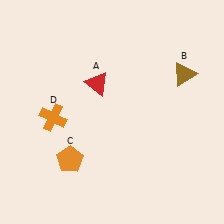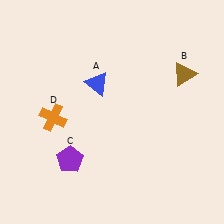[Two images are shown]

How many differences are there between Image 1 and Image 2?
There are 2 differences between the two images.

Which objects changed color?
A changed from red to blue. C changed from orange to purple.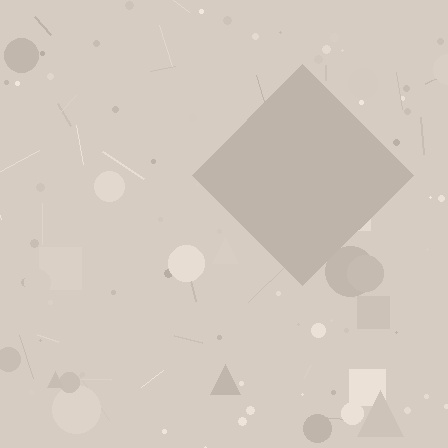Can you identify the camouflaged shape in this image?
The camouflaged shape is a diamond.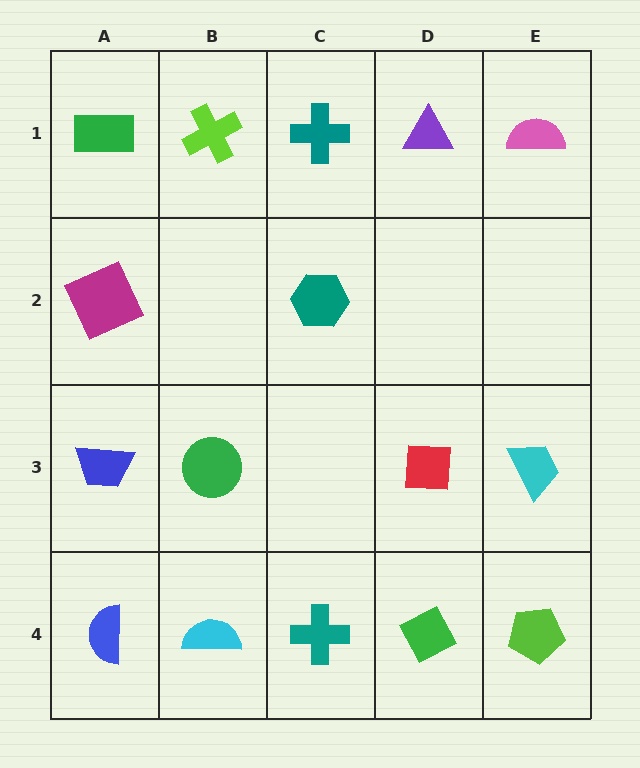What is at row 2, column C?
A teal hexagon.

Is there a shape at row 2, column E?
No, that cell is empty.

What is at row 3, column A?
A blue trapezoid.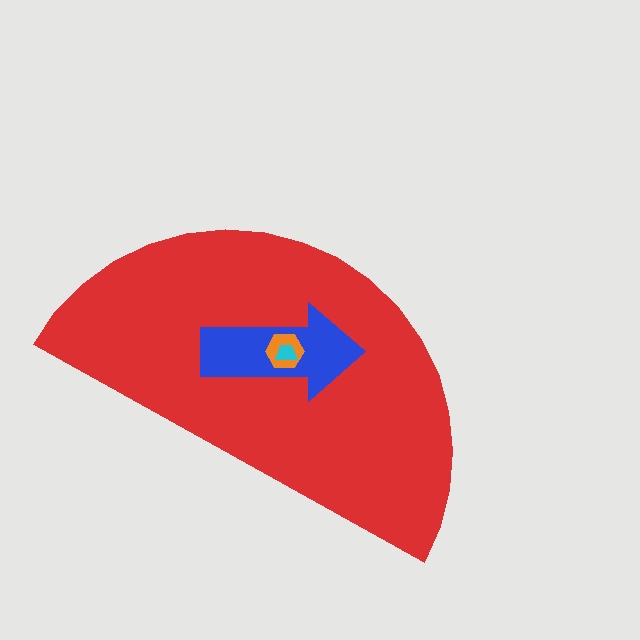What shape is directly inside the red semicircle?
The blue arrow.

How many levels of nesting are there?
4.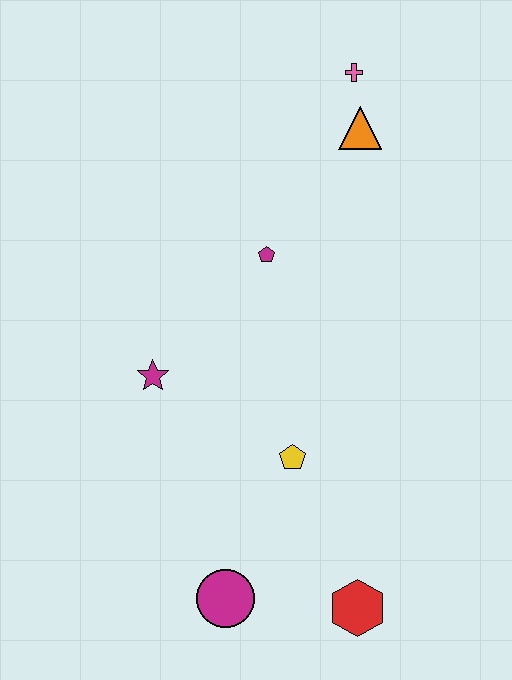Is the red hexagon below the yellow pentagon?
Yes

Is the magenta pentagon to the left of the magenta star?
No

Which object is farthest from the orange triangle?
The magenta circle is farthest from the orange triangle.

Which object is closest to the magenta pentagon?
The orange triangle is closest to the magenta pentagon.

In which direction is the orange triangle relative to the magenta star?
The orange triangle is above the magenta star.